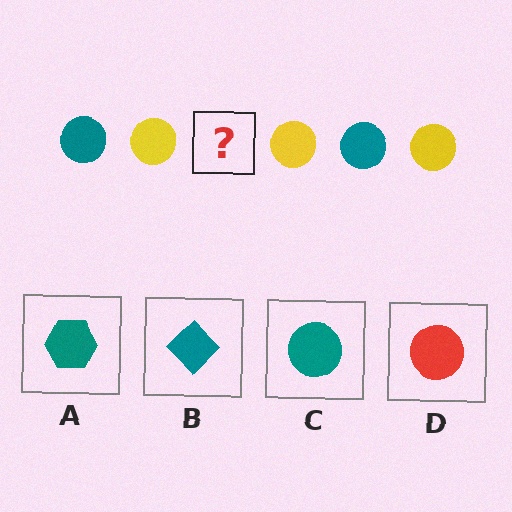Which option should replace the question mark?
Option C.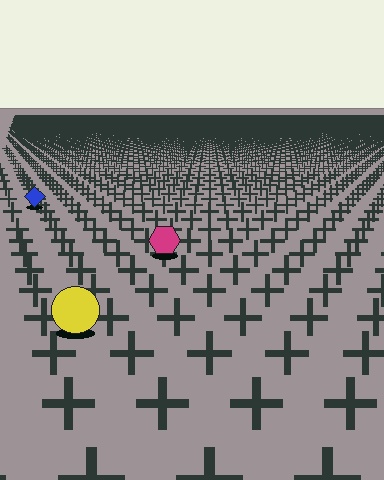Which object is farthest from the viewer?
The blue diamond is farthest from the viewer. It appears smaller and the ground texture around it is denser.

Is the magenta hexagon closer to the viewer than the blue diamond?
Yes. The magenta hexagon is closer — you can tell from the texture gradient: the ground texture is coarser near it.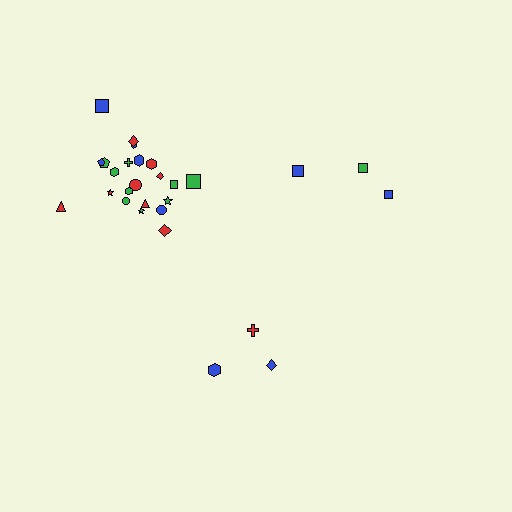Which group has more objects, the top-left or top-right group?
The top-left group.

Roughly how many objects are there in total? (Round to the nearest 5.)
Roughly 30 objects in total.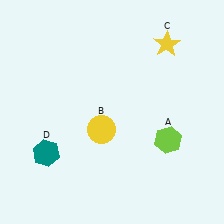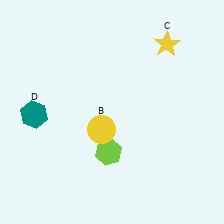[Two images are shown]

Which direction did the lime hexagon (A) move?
The lime hexagon (A) moved left.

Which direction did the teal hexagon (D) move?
The teal hexagon (D) moved up.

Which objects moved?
The objects that moved are: the lime hexagon (A), the teal hexagon (D).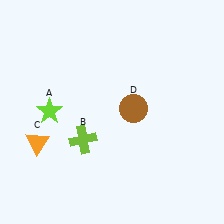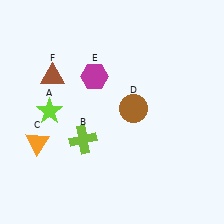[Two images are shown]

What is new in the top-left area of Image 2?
A magenta hexagon (E) was added in the top-left area of Image 2.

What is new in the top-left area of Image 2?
A brown triangle (F) was added in the top-left area of Image 2.